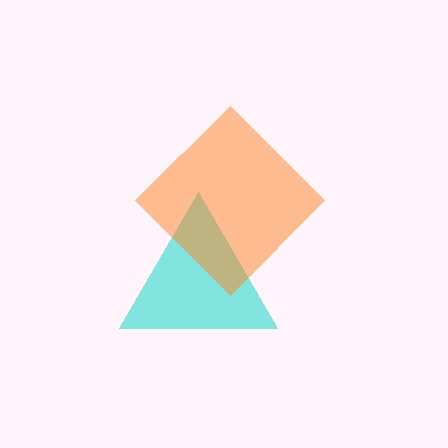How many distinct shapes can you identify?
There are 2 distinct shapes: a cyan triangle, an orange diamond.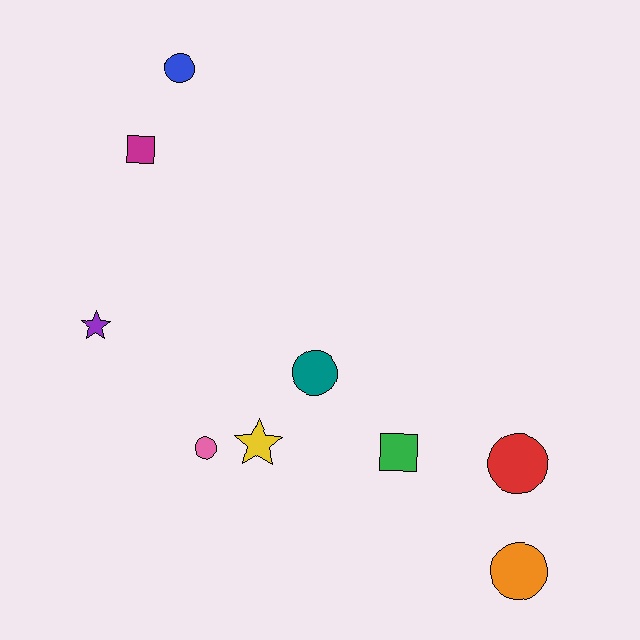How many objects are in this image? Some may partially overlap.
There are 9 objects.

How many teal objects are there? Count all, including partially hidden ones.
There is 1 teal object.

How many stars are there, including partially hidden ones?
There are 2 stars.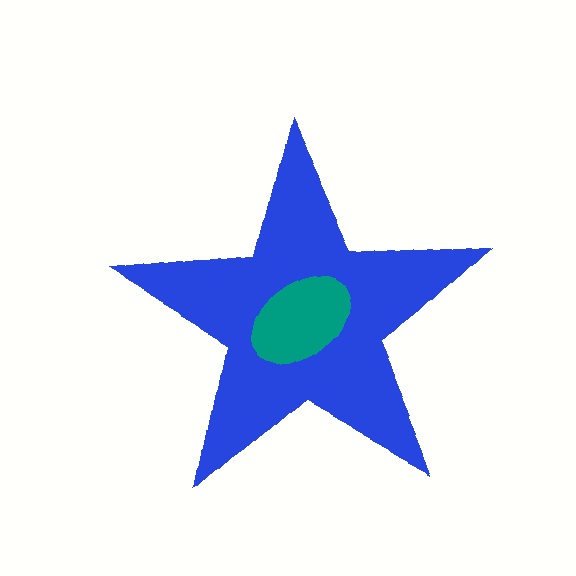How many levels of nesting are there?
2.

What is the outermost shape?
The blue star.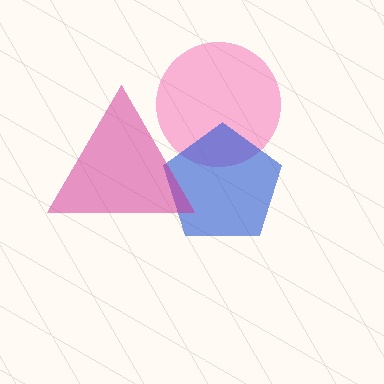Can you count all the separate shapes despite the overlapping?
Yes, there are 3 separate shapes.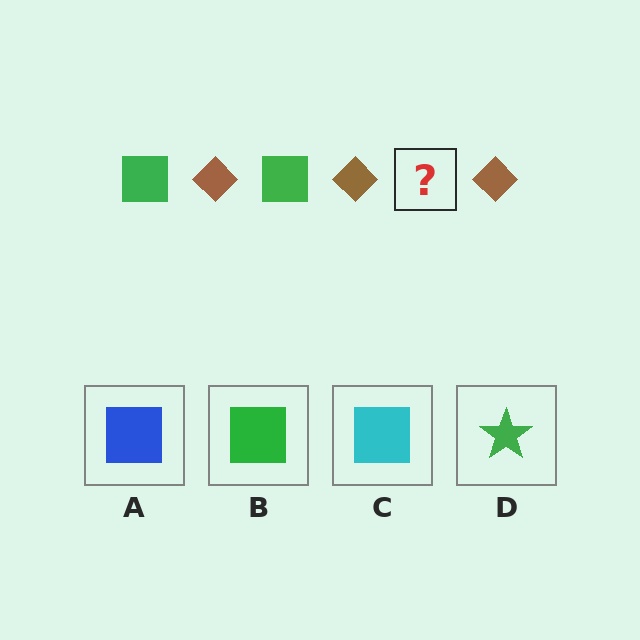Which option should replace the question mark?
Option B.